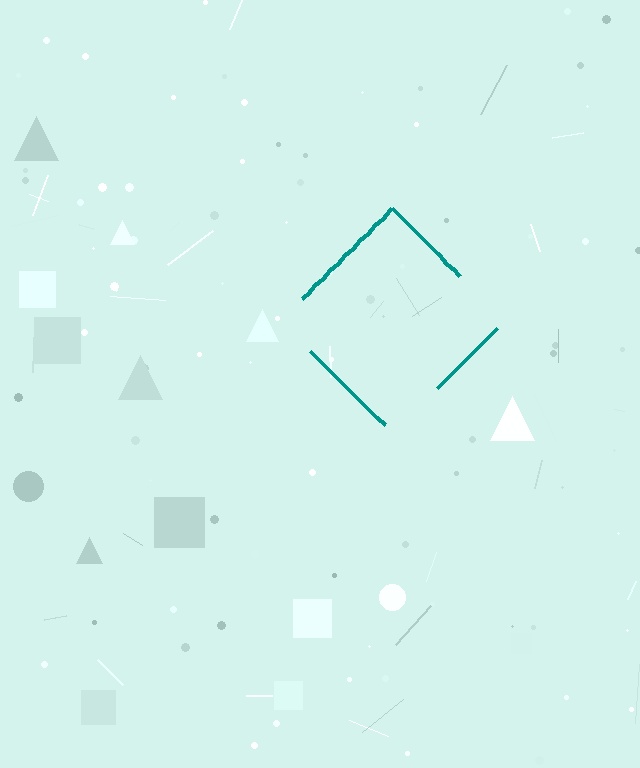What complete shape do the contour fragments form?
The contour fragments form a diamond.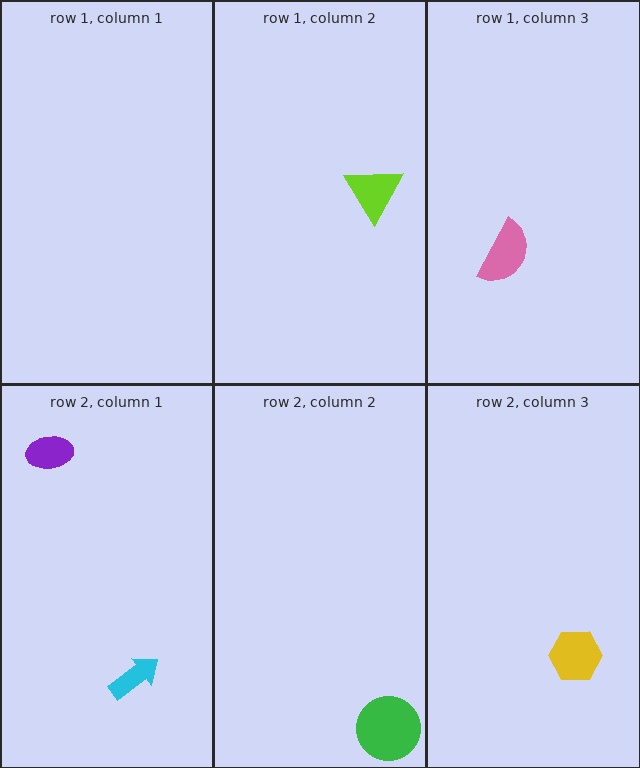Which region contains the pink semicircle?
The row 1, column 3 region.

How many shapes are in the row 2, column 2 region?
1.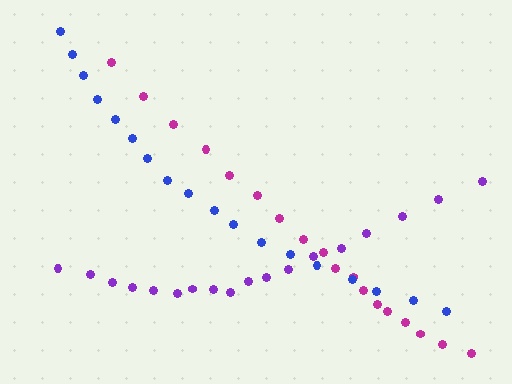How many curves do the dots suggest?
There are 3 distinct paths.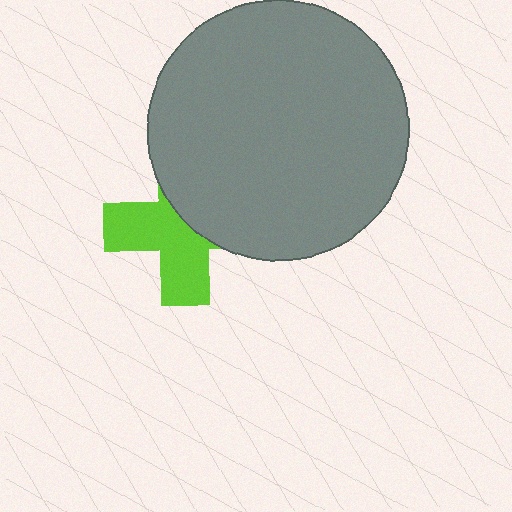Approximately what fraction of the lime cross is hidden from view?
Roughly 47% of the lime cross is hidden behind the gray circle.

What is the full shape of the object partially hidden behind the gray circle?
The partially hidden object is a lime cross.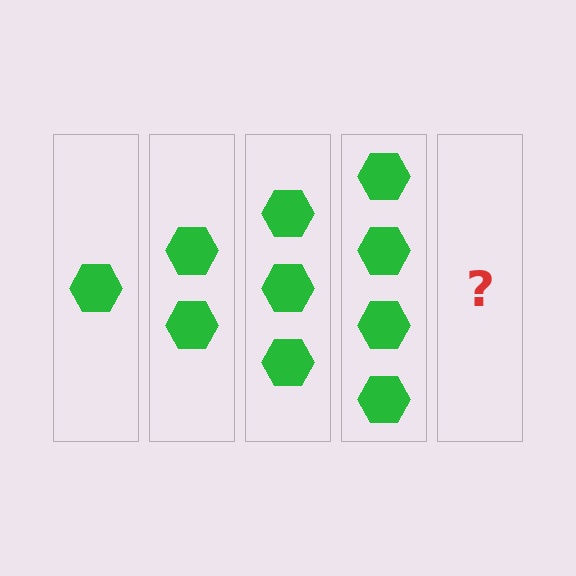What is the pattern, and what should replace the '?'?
The pattern is that each step adds one more hexagon. The '?' should be 5 hexagons.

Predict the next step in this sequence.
The next step is 5 hexagons.